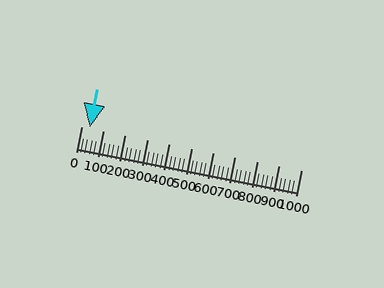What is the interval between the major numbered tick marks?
The major tick marks are spaced 100 units apart.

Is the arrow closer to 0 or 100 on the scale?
The arrow is closer to 0.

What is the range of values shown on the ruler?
The ruler shows values from 0 to 1000.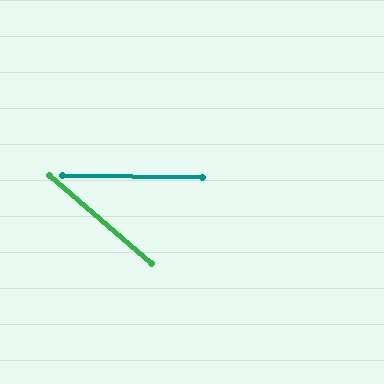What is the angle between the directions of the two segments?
Approximately 40 degrees.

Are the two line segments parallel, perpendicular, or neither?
Neither parallel nor perpendicular — they differ by about 40°.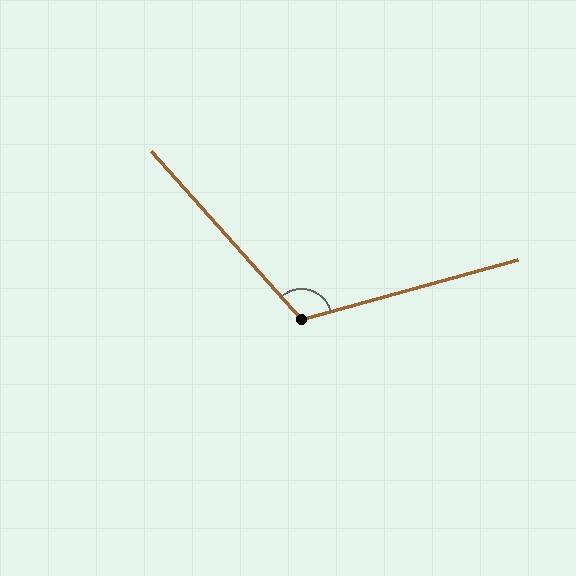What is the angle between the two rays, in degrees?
Approximately 116 degrees.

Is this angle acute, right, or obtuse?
It is obtuse.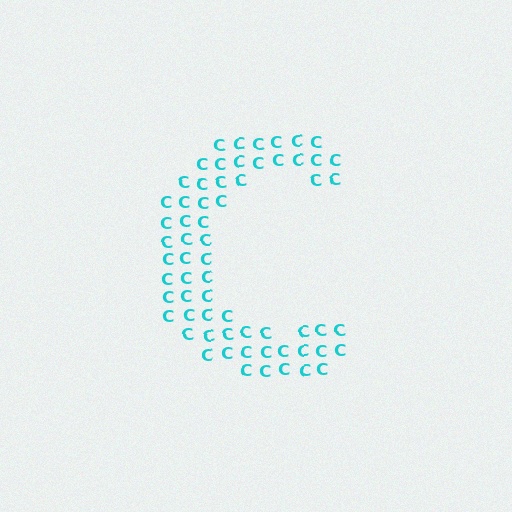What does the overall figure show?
The overall figure shows the letter C.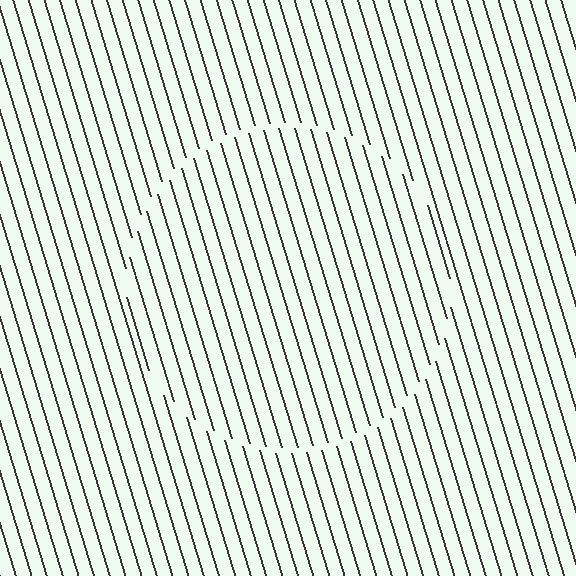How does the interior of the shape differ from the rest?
The interior of the shape contains the same grating, shifted by half a period — the contour is defined by the phase discontinuity where line-ends from the inner and outer gratings abut.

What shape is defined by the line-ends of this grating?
An illusory circle. The interior of the shape contains the same grating, shifted by half a period — the contour is defined by the phase discontinuity where line-ends from the inner and outer gratings abut.